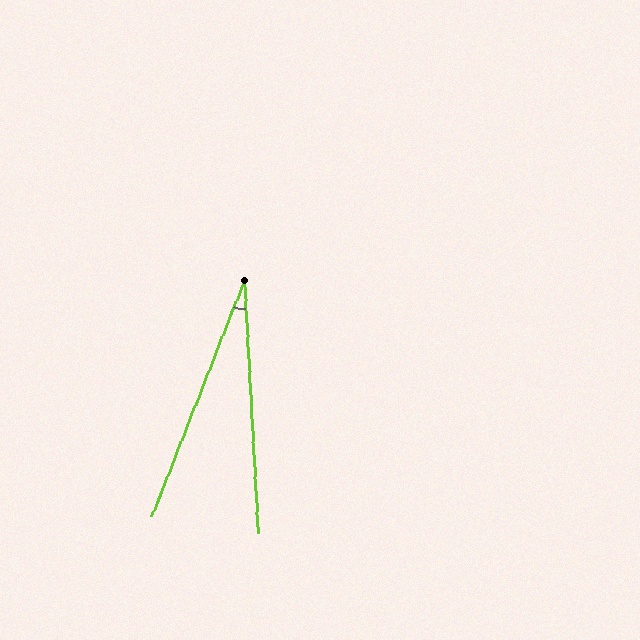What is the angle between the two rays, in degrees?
Approximately 25 degrees.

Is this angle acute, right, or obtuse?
It is acute.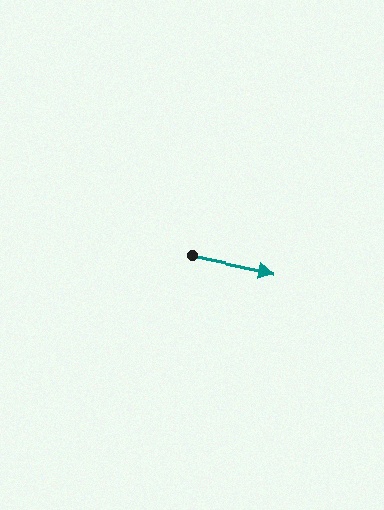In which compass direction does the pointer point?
East.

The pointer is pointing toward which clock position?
Roughly 3 o'clock.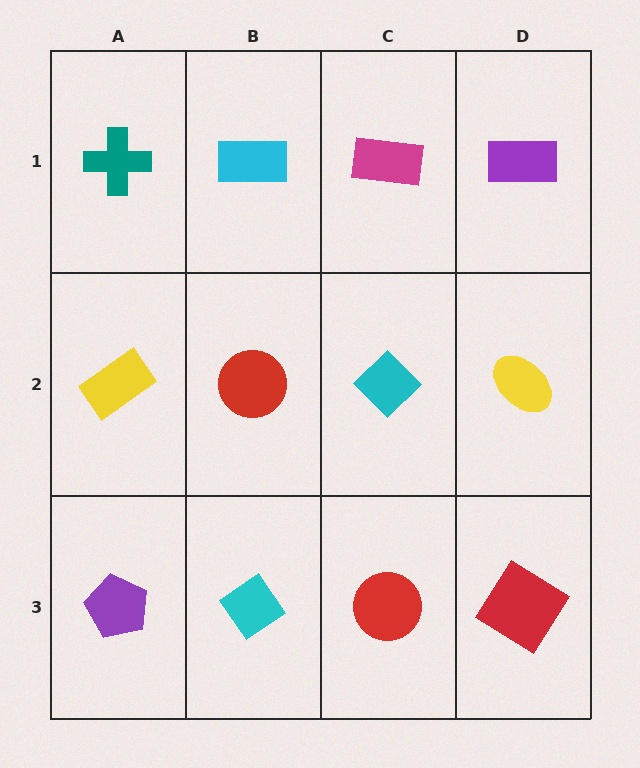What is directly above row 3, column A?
A yellow rectangle.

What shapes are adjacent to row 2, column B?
A cyan rectangle (row 1, column B), a cyan diamond (row 3, column B), a yellow rectangle (row 2, column A), a cyan diamond (row 2, column C).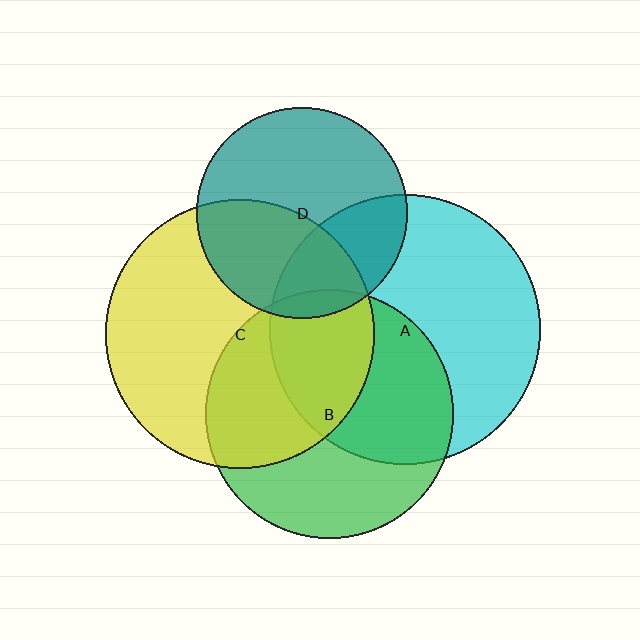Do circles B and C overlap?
Yes.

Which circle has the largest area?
Circle A (cyan).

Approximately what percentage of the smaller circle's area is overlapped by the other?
Approximately 45%.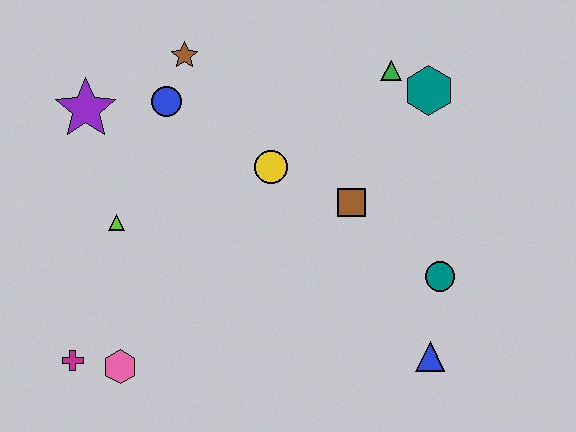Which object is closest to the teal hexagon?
The green triangle is closest to the teal hexagon.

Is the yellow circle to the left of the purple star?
No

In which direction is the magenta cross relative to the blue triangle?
The magenta cross is to the left of the blue triangle.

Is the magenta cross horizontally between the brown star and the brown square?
No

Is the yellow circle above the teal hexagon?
No